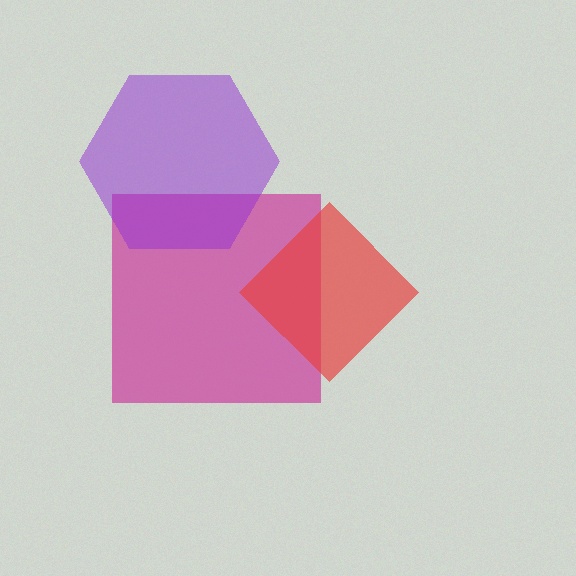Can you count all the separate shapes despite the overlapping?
Yes, there are 3 separate shapes.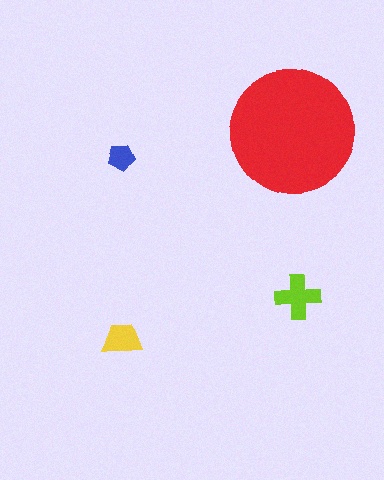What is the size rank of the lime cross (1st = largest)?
2nd.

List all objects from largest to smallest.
The red circle, the lime cross, the yellow trapezoid, the blue pentagon.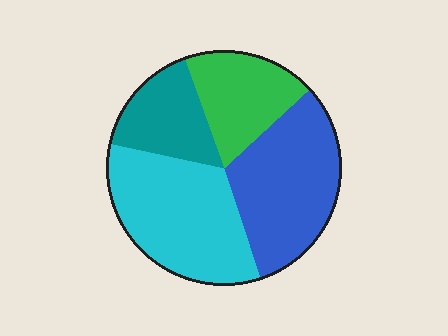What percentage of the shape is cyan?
Cyan takes up between a third and a half of the shape.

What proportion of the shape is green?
Green takes up about one fifth (1/5) of the shape.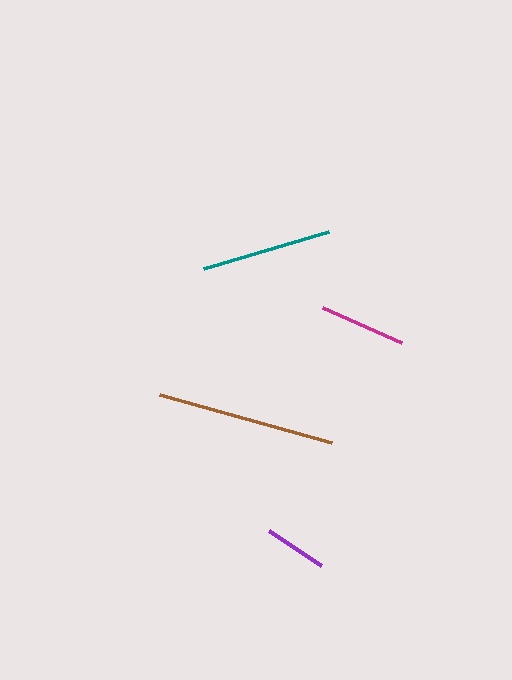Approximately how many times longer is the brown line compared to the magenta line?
The brown line is approximately 2.1 times the length of the magenta line.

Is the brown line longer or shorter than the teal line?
The brown line is longer than the teal line.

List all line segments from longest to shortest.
From longest to shortest: brown, teal, magenta, purple.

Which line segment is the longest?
The brown line is the longest at approximately 178 pixels.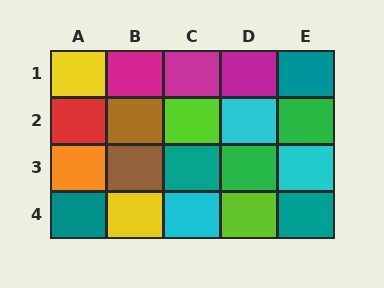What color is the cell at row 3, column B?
Brown.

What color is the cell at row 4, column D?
Lime.